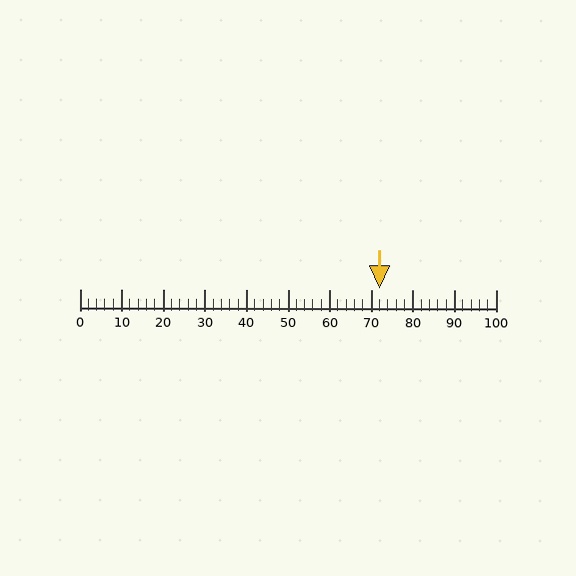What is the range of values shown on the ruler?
The ruler shows values from 0 to 100.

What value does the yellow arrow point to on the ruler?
The yellow arrow points to approximately 72.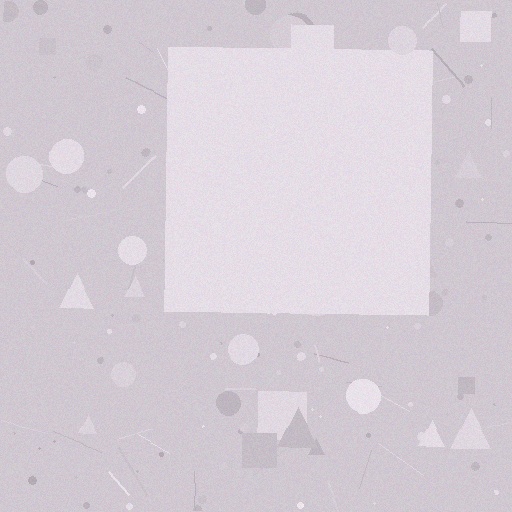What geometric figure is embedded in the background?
A square is embedded in the background.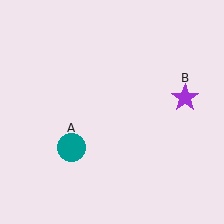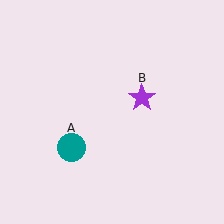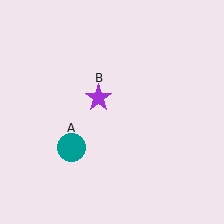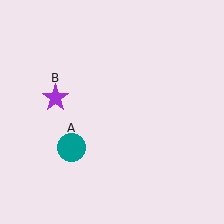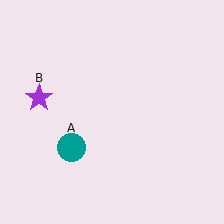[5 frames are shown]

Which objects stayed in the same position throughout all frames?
Teal circle (object A) remained stationary.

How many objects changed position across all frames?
1 object changed position: purple star (object B).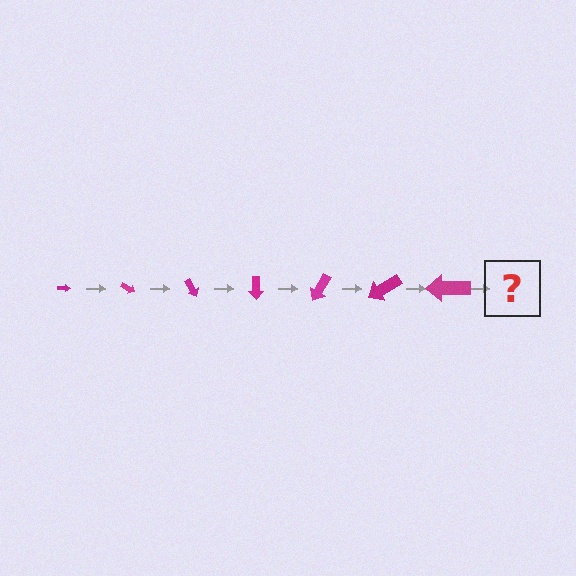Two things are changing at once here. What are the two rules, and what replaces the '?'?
The two rules are that the arrow grows larger each step and it rotates 30 degrees each step. The '?' should be an arrow, larger than the previous one and rotated 210 degrees from the start.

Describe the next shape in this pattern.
It should be an arrow, larger than the previous one and rotated 210 degrees from the start.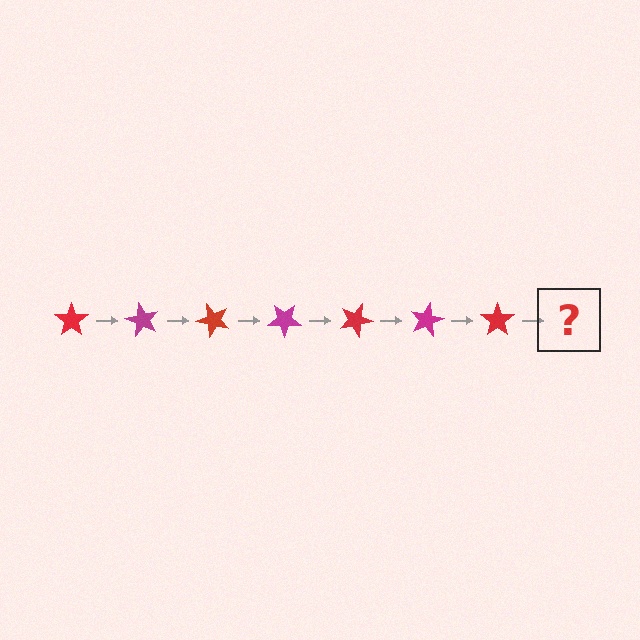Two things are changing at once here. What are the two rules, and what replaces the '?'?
The two rules are that it rotates 60 degrees each step and the color cycles through red and magenta. The '?' should be a magenta star, rotated 420 degrees from the start.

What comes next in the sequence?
The next element should be a magenta star, rotated 420 degrees from the start.